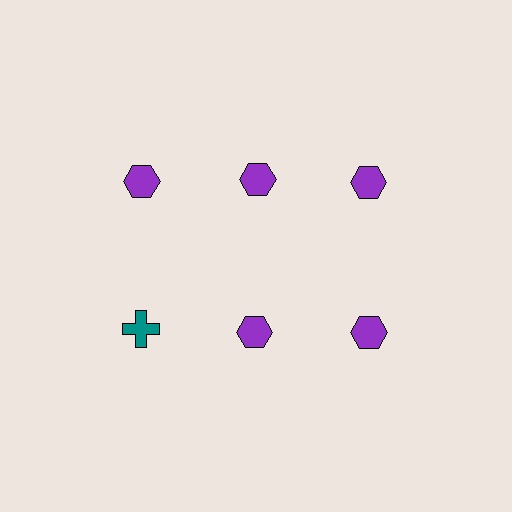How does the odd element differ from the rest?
It differs in both color (teal instead of purple) and shape (cross instead of hexagon).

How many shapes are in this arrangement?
There are 6 shapes arranged in a grid pattern.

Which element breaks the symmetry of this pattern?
The teal cross in the second row, leftmost column breaks the symmetry. All other shapes are purple hexagons.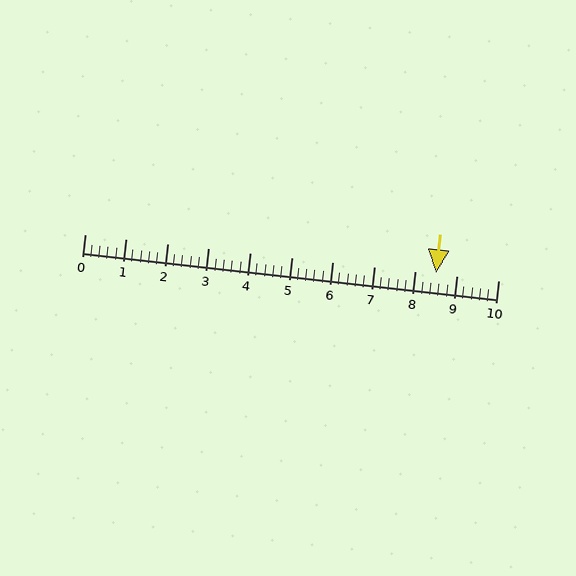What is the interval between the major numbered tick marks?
The major tick marks are spaced 1 units apart.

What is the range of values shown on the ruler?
The ruler shows values from 0 to 10.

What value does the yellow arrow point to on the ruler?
The yellow arrow points to approximately 8.5.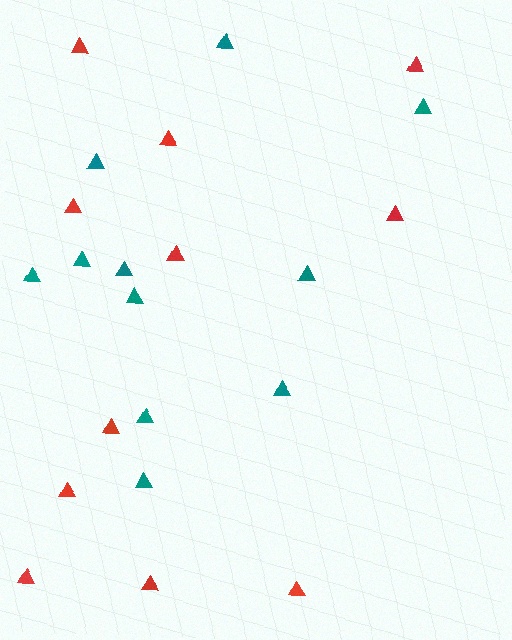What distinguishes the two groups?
There are 2 groups: one group of teal triangles (11) and one group of red triangles (11).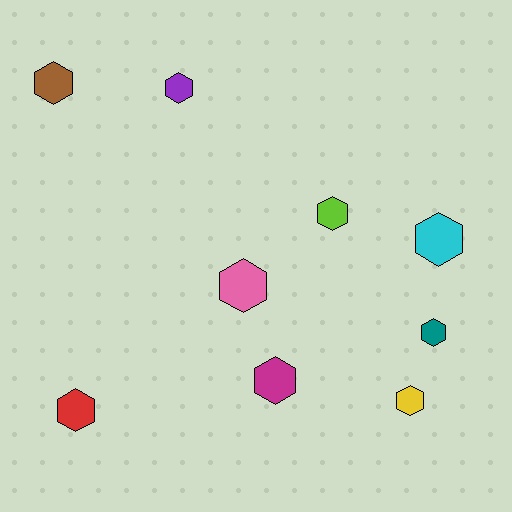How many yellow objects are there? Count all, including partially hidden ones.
There is 1 yellow object.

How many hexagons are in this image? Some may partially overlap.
There are 9 hexagons.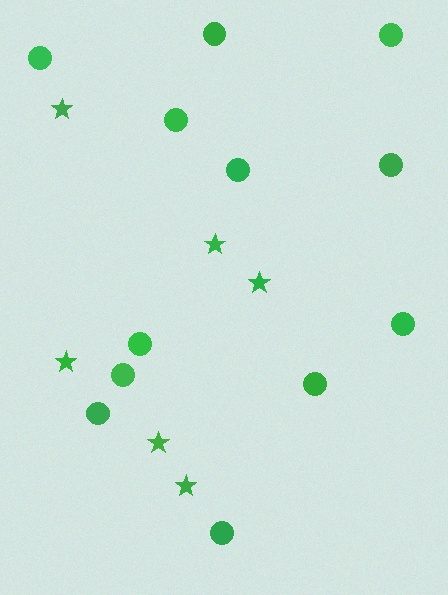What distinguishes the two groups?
There are 2 groups: one group of stars (6) and one group of circles (12).